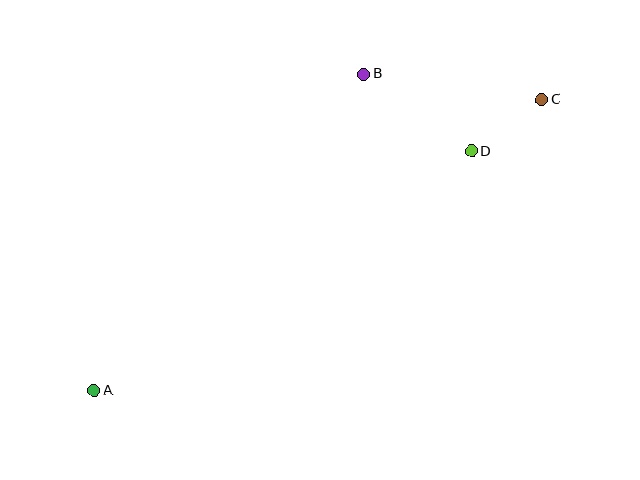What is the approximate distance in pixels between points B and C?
The distance between B and C is approximately 180 pixels.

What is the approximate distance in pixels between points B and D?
The distance between B and D is approximately 133 pixels.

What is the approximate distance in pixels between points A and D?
The distance between A and D is approximately 447 pixels.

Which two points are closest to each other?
Points C and D are closest to each other.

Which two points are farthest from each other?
Points A and C are farthest from each other.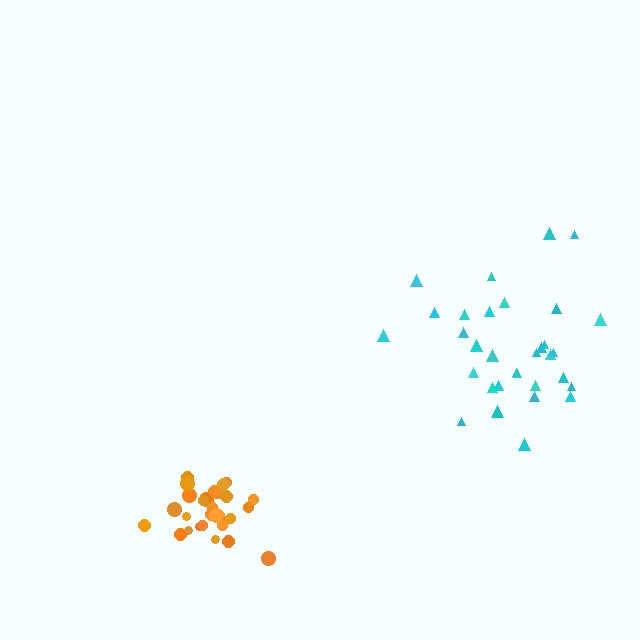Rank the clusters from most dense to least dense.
orange, cyan.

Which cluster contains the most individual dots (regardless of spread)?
Cyan (32).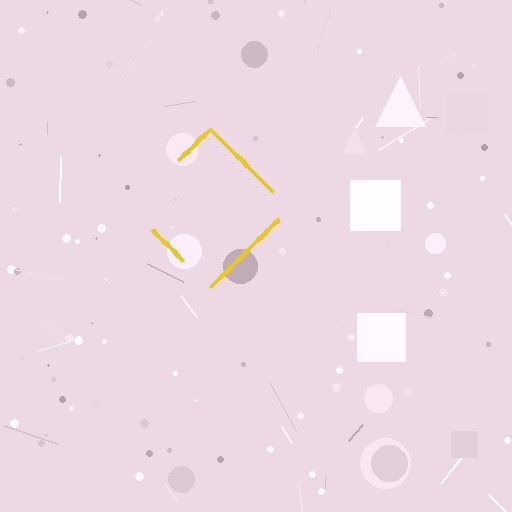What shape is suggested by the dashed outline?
The dashed outline suggests a diamond.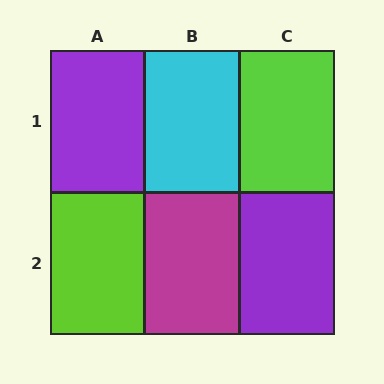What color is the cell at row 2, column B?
Magenta.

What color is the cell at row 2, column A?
Lime.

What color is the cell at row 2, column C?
Purple.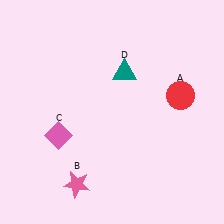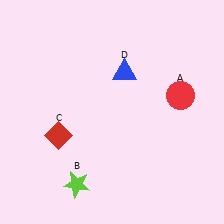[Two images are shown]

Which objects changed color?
B changed from pink to lime. C changed from pink to red. D changed from teal to blue.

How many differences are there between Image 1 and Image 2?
There are 3 differences between the two images.